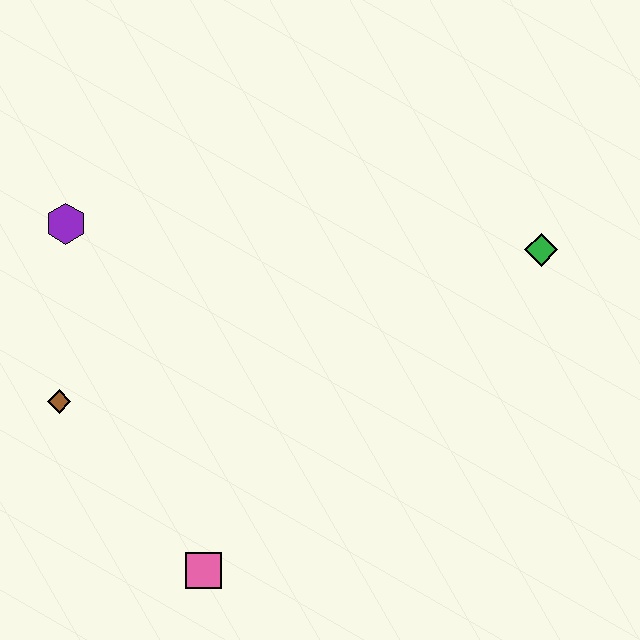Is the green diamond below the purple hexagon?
Yes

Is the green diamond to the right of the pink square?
Yes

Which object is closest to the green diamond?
The pink square is closest to the green diamond.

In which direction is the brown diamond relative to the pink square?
The brown diamond is above the pink square.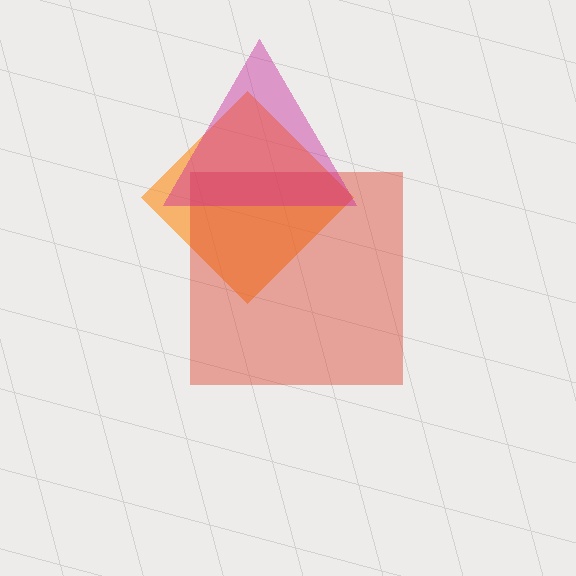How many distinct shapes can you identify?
There are 3 distinct shapes: an orange diamond, a red square, a magenta triangle.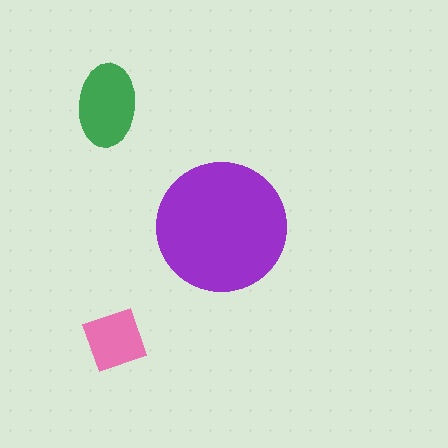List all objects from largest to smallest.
The purple circle, the green ellipse, the pink diamond.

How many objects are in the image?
There are 3 objects in the image.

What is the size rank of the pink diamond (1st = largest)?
3rd.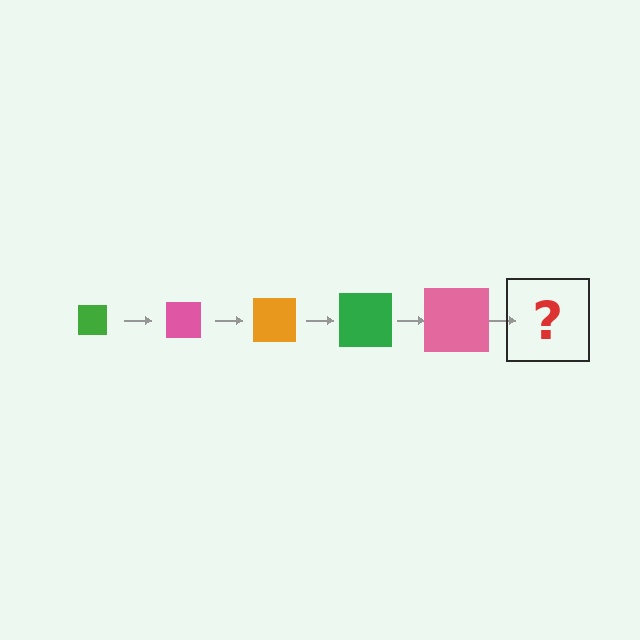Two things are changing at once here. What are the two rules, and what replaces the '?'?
The two rules are that the square grows larger each step and the color cycles through green, pink, and orange. The '?' should be an orange square, larger than the previous one.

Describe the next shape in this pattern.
It should be an orange square, larger than the previous one.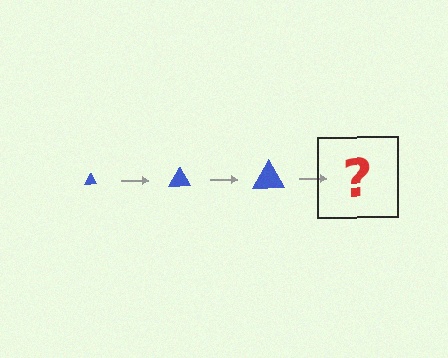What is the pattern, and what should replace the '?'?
The pattern is that the triangle gets progressively larger each step. The '?' should be a blue triangle, larger than the previous one.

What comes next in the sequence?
The next element should be a blue triangle, larger than the previous one.